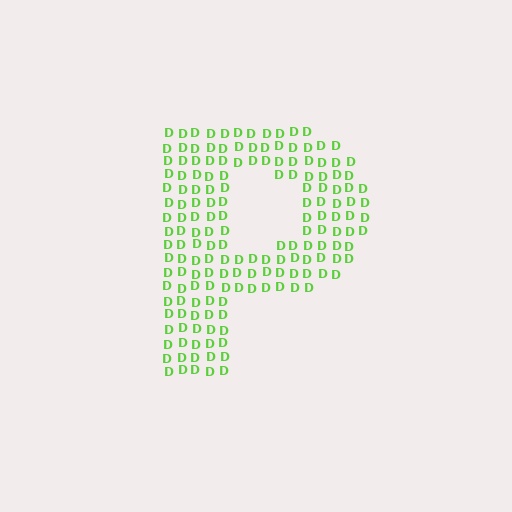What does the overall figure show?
The overall figure shows the letter P.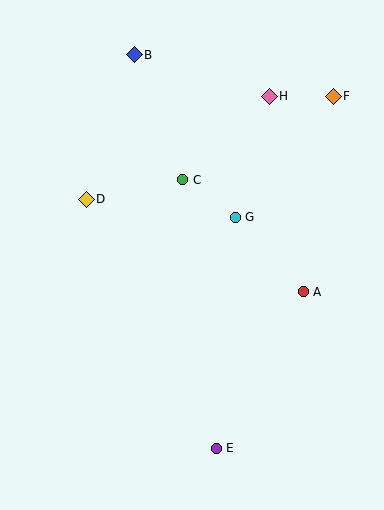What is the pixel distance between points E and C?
The distance between E and C is 271 pixels.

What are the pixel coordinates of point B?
Point B is at (134, 55).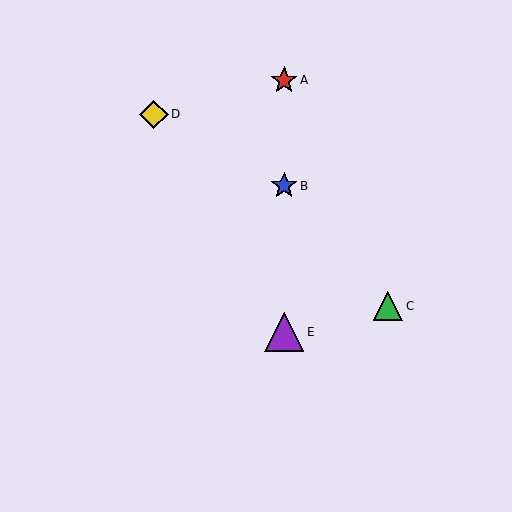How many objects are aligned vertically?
3 objects (A, B, E) are aligned vertically.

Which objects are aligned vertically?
Objects A, B, E are aligned vertically.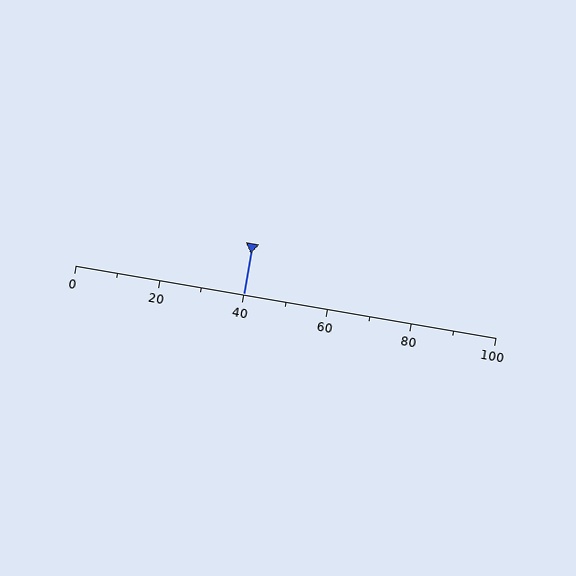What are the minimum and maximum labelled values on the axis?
The axis runs from 0 to 100.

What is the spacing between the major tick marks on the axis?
The major ticks are spaced 20 apart.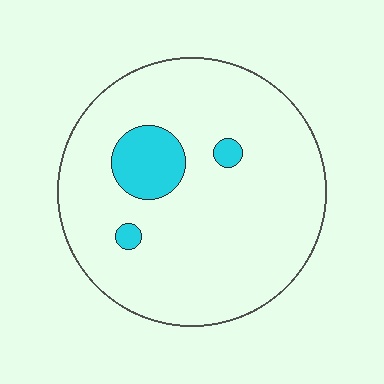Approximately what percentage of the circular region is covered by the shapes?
Approximately 10%.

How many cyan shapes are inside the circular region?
3.